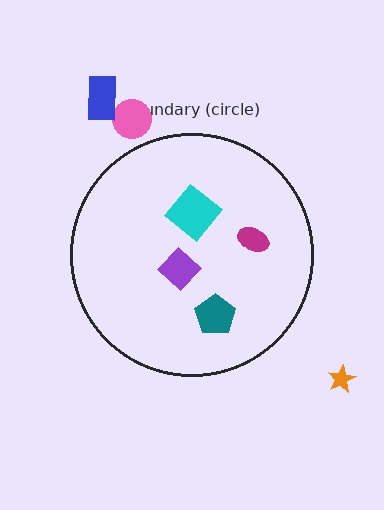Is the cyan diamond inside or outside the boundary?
Inside.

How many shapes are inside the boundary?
4 inside, 3 outside.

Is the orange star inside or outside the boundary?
Outside.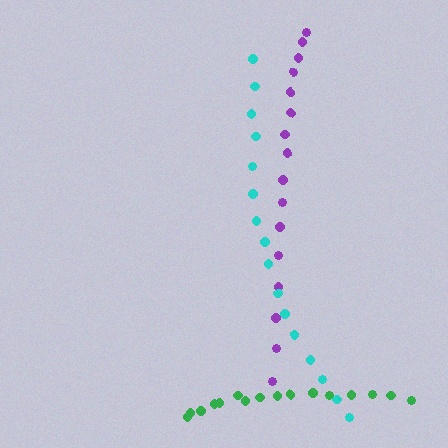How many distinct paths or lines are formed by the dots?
There are 3 distinct paths.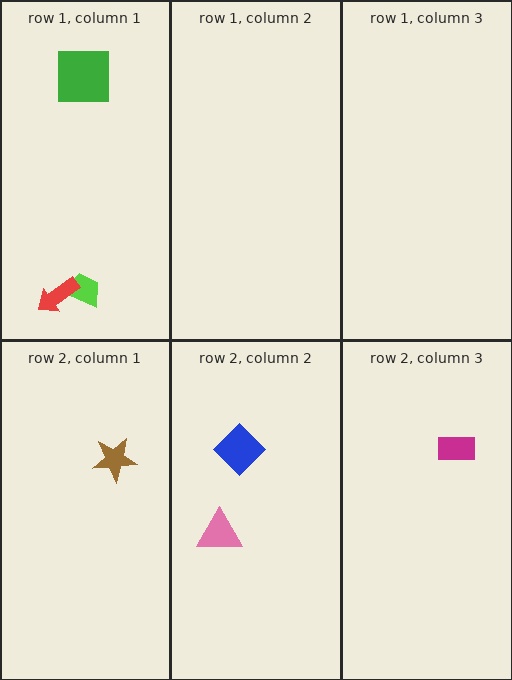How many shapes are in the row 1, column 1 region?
3.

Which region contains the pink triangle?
The row 2, column 2 region.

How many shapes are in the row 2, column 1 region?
1.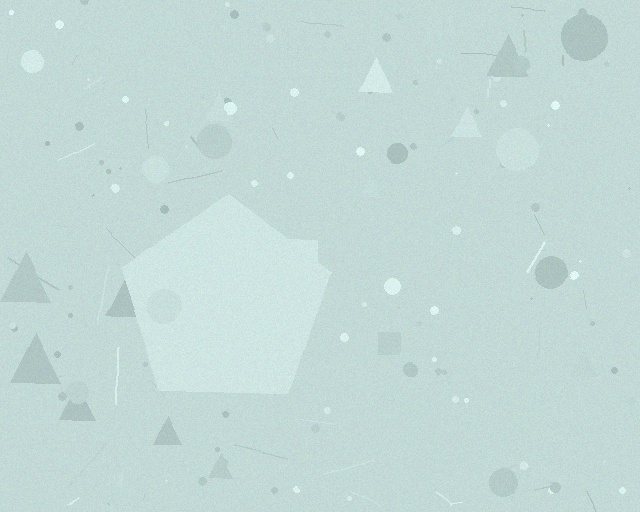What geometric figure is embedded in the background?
A pentagon is embedded in the background.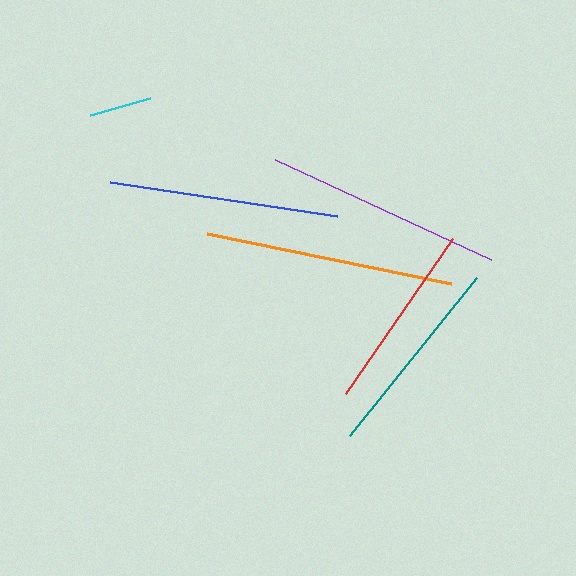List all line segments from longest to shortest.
From longest to shortest: orange, purple, blue, teal, red, cyan.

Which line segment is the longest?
The orange line is the longest at approximately 250 pixels.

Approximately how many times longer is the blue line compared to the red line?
The blue line is approximately 1.2 times the length of the red line.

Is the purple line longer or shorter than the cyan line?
The purple line is longer than the cyan line.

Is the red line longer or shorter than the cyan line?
The red line is longer than the cyan line.